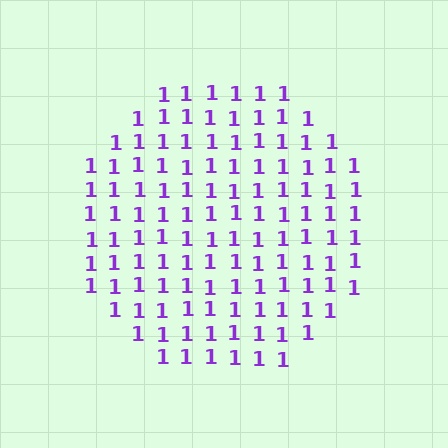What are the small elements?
The small elements are digit 1's.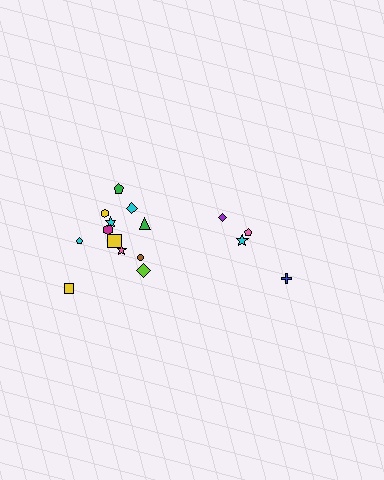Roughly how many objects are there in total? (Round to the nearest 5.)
Roughly 15 objects in total.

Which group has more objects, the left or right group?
The left group.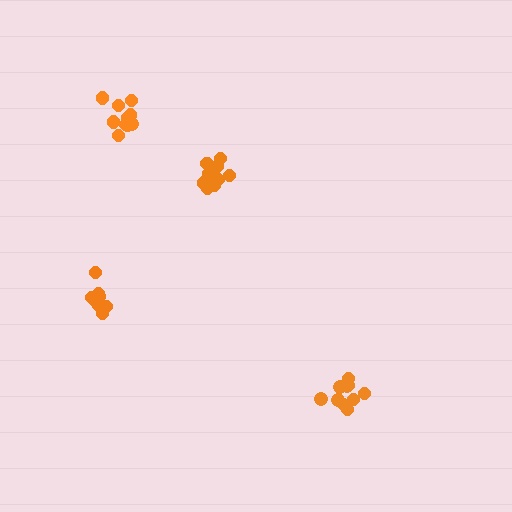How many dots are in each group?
Group 1: 9 dots, Group 2: 12 dots, Group 3: 11 dots, Group 4: 10 dots (42 total).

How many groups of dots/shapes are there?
There are 4 groups.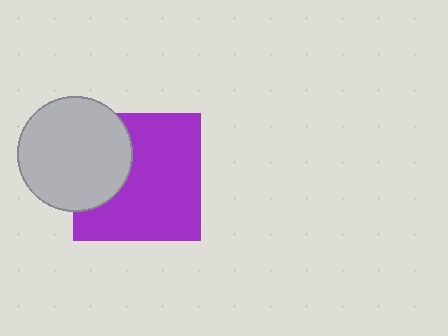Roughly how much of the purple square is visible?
Most of it is visible (roughly 70%).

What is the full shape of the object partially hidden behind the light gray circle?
The partially hidden object is a purple square.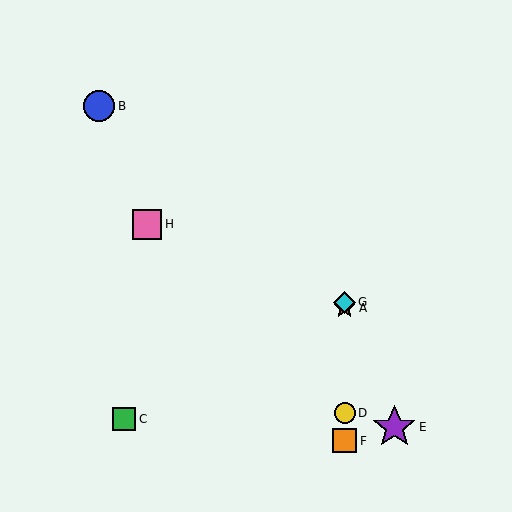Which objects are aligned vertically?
Objects A, D, F, G are aligned vertically.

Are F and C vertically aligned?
No, F is at x≈345 and C is at x≈124.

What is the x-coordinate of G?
Object G is at x≈345.